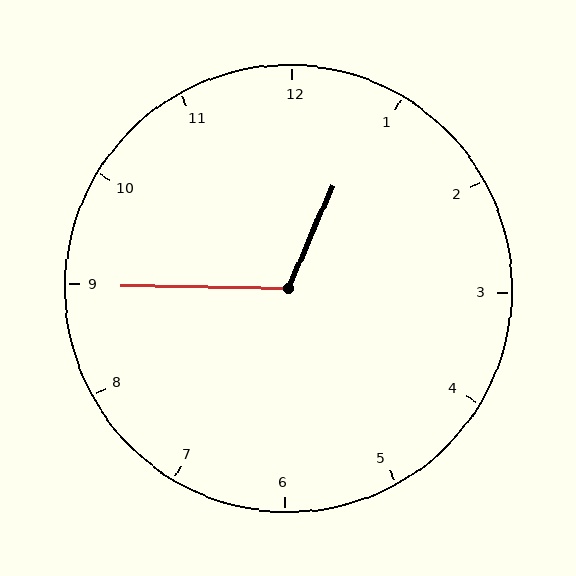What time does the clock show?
12:45.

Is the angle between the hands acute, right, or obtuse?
It is obtuse.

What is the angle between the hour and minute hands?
Approximately 112 degrees.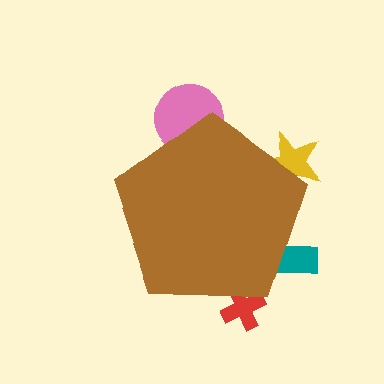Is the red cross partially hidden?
Yes, the red cross is partially hidden behind the brown pentagon.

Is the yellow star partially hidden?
Yes, the yellow star is partially hidden behind the brown pentagon.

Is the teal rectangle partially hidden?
Yes, the teal rectangle is partially hidden behind the brown pentagon.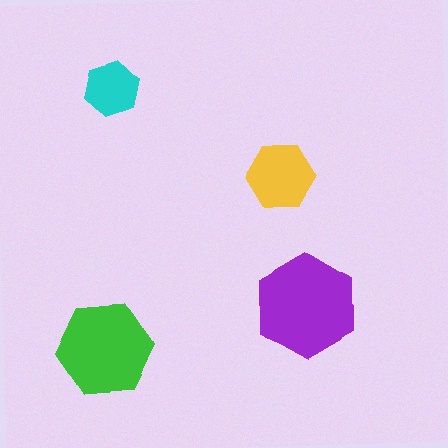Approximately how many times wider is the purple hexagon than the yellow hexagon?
About 1.5 times wider.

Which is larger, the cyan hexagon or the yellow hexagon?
The yellow one.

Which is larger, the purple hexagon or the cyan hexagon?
The purple one.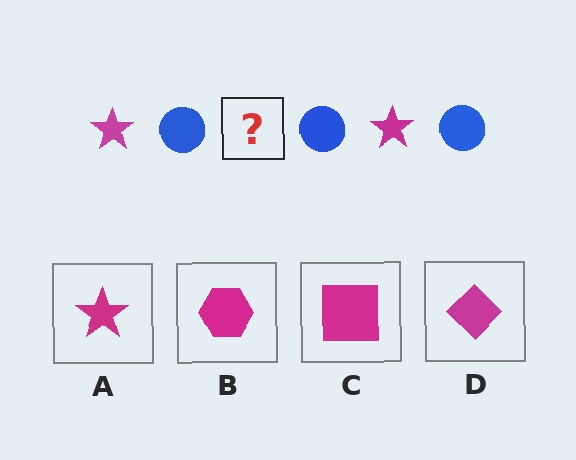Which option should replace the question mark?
Option A.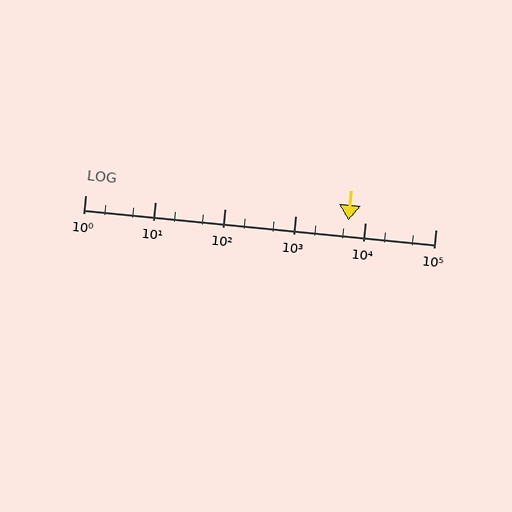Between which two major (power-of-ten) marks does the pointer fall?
The pointer is between 1000 and 10000.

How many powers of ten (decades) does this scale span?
The scale spans 5 decades, from 1 to 100000.